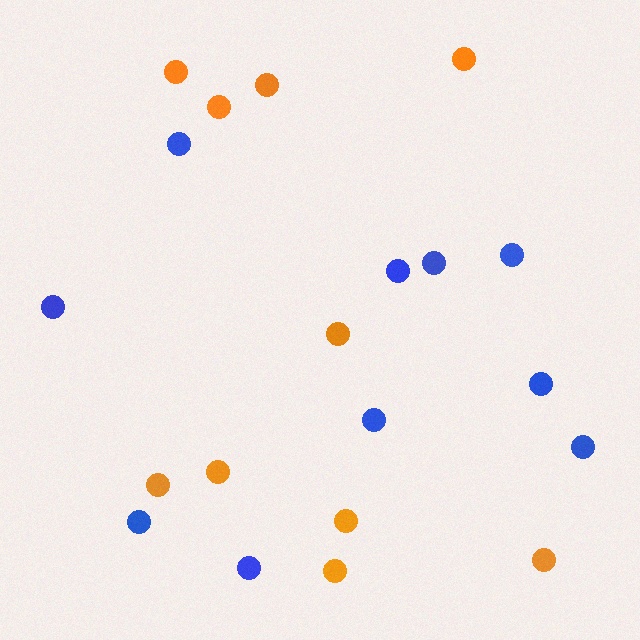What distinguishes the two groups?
There are 2 groups: one group of blue circles (10) and one group of orange circles (10).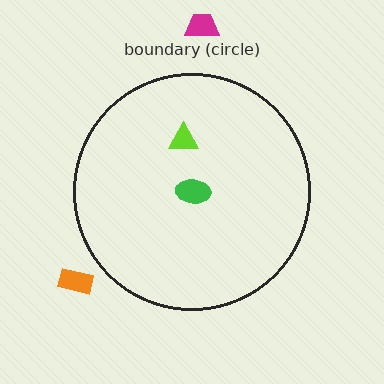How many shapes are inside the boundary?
2 inside, 2 outside.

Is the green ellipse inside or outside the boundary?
Inside.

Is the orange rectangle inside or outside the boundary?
Outside.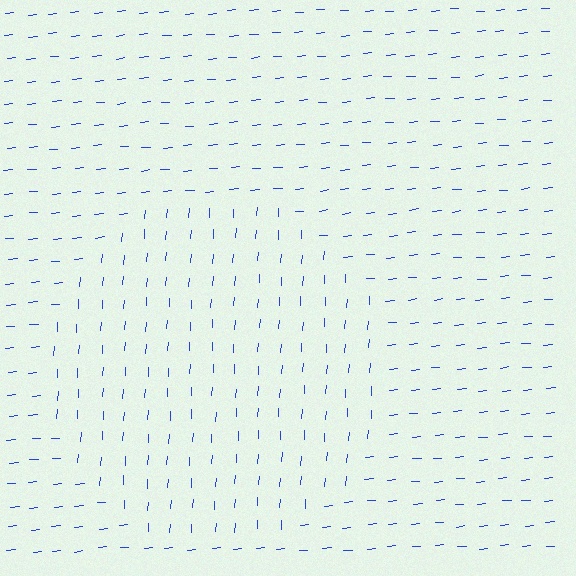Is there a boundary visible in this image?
Yes, there is a texture boundary formed by a change in line orientation.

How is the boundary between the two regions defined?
The boundary is defined purely by a change in line orientation (approximately 80 degrees difference). All lines are the same color and thickness.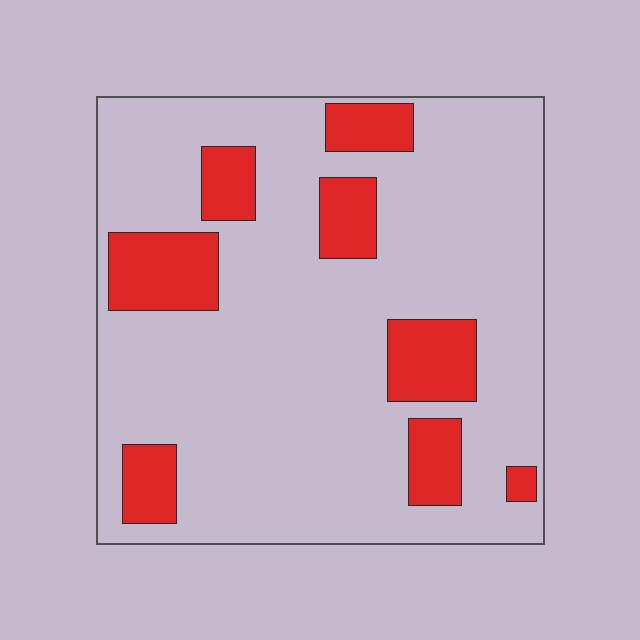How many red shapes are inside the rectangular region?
8.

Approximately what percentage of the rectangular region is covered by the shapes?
Approximately 20%.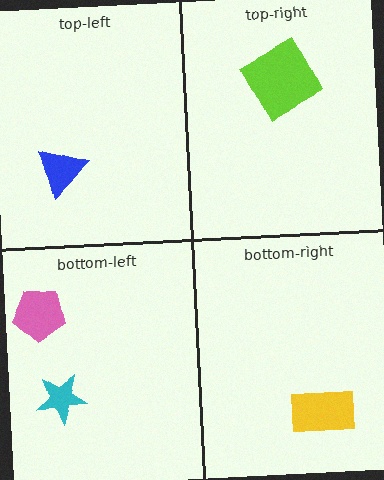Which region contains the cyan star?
The bottom-left region.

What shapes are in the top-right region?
The lime square.